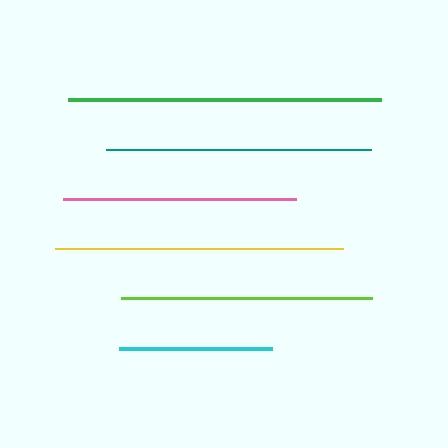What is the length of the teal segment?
The teal segment is approximately 265 pixels long.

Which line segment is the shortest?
The cyan line is the shortest at approximately 153 pixels.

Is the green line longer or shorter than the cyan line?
The green line is longer than the cyan line.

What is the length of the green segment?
The green segment is approximately 314 pixels long.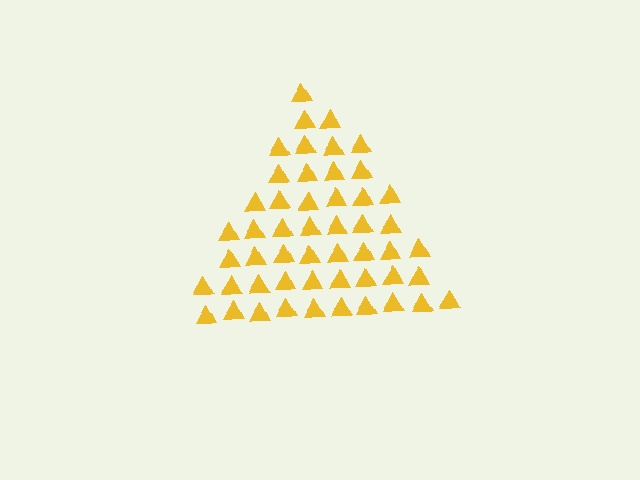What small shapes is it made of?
It is made of small triangles.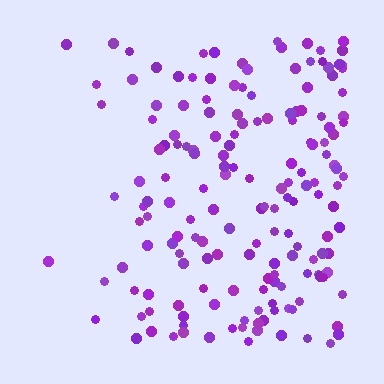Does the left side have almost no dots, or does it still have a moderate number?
Still a moderate number, just noticeably fewer than the right.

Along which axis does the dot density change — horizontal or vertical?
Horizontal.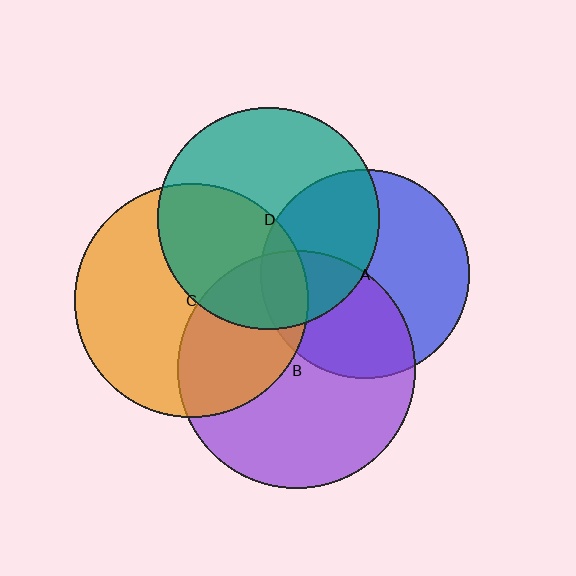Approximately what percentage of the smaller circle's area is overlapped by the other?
Approximately 40%.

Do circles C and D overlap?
Yes.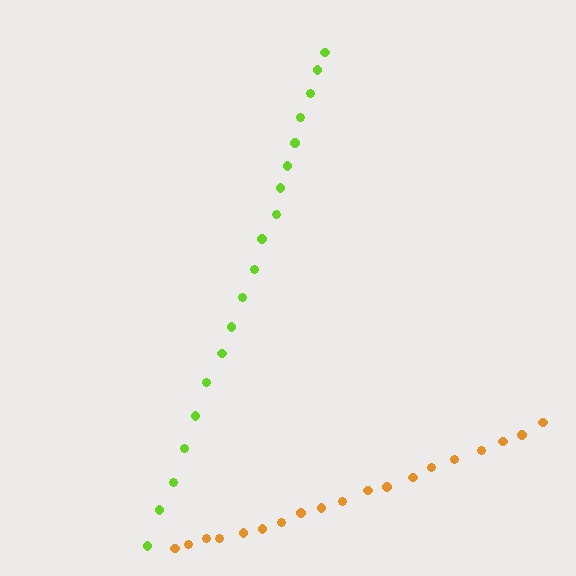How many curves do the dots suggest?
There are 2 distinct paths.